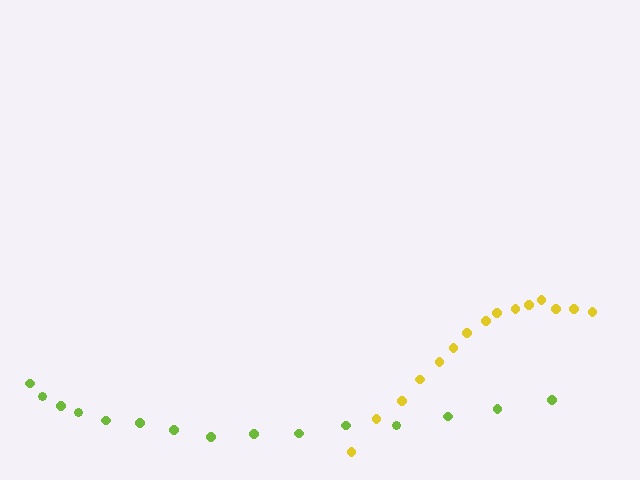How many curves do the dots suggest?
There are 2 distinct paths.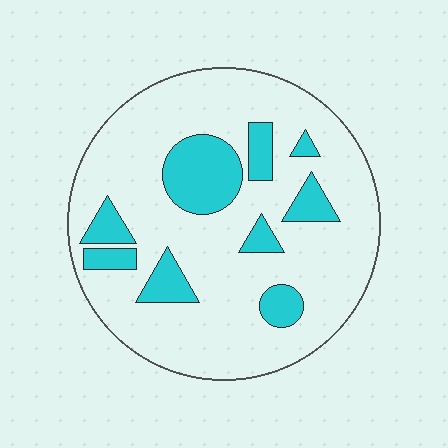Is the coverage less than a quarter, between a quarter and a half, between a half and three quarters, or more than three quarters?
Less than a quarter.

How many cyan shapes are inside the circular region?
9.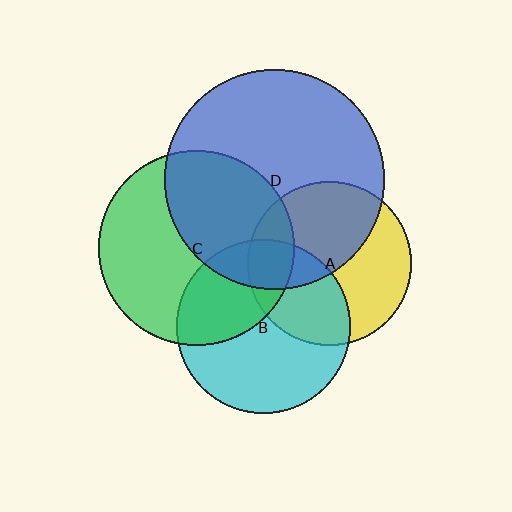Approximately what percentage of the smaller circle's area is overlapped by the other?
Approximately 35%.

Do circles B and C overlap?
Yes.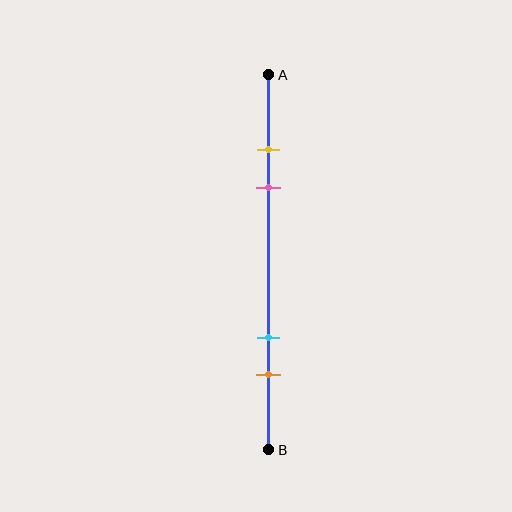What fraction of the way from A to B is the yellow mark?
The yellow mark is approximately 20% (0.2) of the way from A to B.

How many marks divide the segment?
There are 4 marks dividing the segment.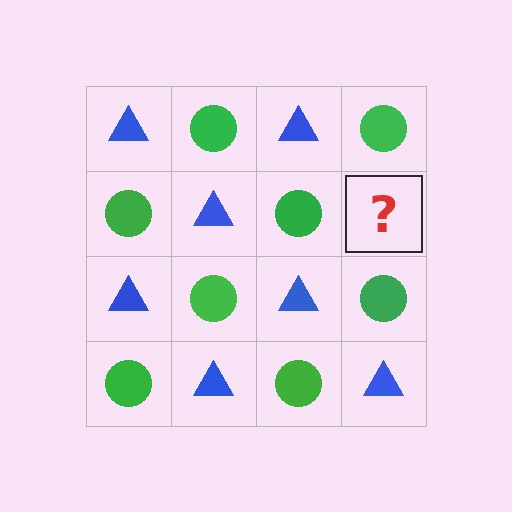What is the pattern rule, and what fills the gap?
The rule is that it alternates blue triangle and green circle in a checkerboard pattern. The gap should be filled with a blue triangle.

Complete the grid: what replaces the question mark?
The question mark should be replaced with a blue triangle.